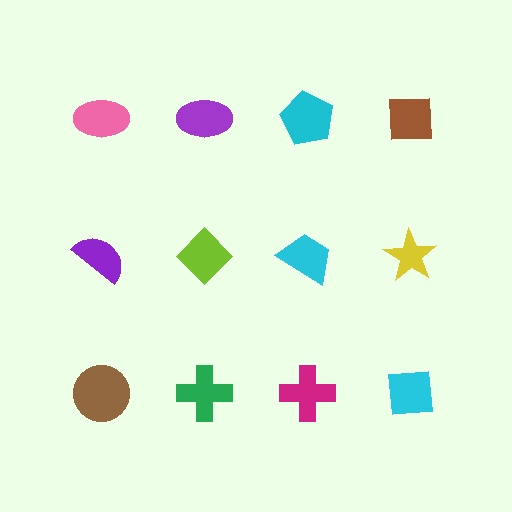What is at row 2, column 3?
A cyan trapezoid.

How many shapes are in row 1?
4 shapes.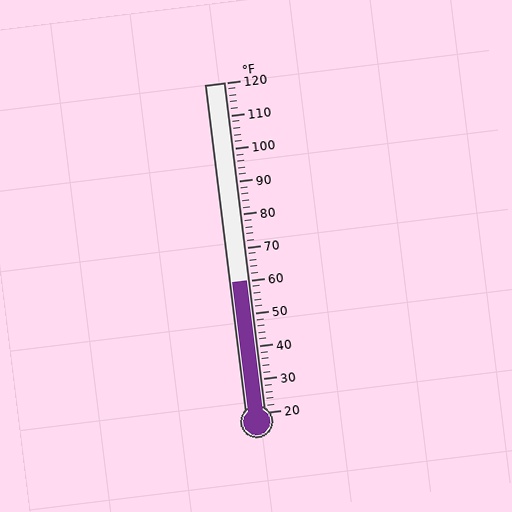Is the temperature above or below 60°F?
The temperature is at 60°F.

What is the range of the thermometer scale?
The thermometer scale ranges from 20°F to 120°F.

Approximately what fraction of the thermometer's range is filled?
The thermometer is filled to approximately 40% of its range.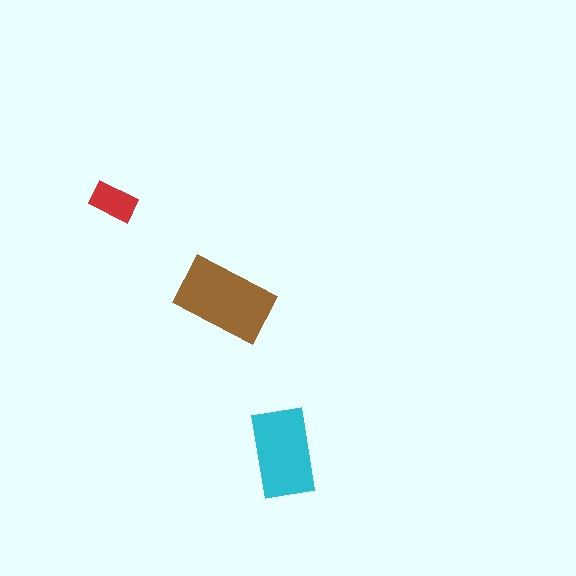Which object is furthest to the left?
The red rectangle is leftmost.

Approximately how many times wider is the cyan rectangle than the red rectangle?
About 2 times wider.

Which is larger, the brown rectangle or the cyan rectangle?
The brown one.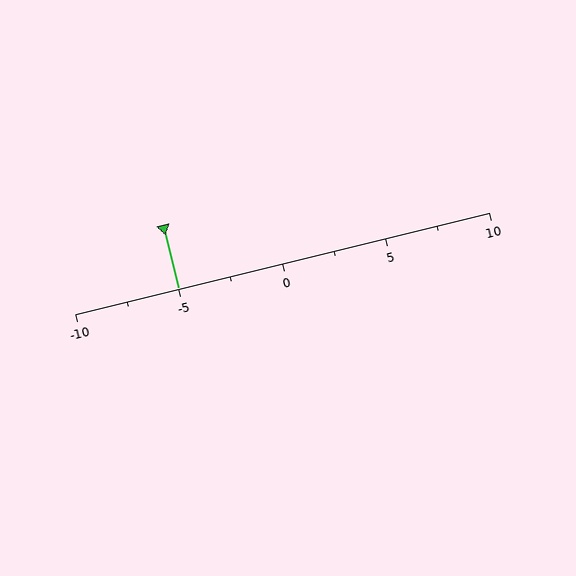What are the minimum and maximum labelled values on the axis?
The axis runs from -10 to 10.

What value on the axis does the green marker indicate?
The marker indicates approximately -5.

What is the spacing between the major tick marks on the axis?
The major ticks are spaced 5 apart.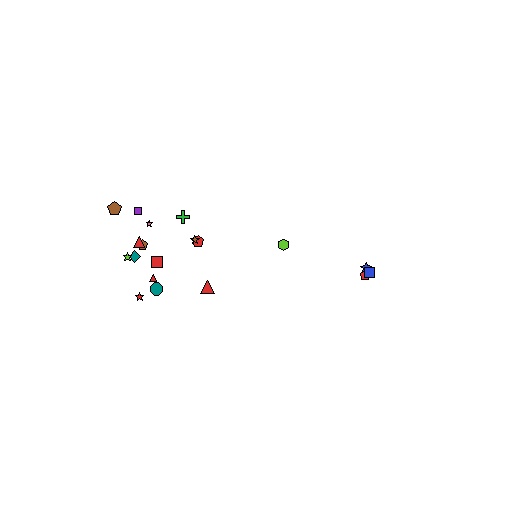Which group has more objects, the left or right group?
The left group.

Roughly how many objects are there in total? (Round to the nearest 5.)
Roughly 20 objects in total.